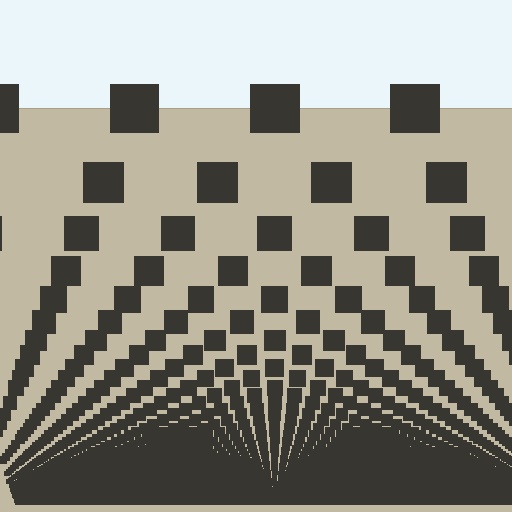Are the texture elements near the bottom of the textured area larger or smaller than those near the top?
Smaller. The gradient is inverted — elements near the bottom are smaller and denser.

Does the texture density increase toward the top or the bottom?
Density increases toward the bottom.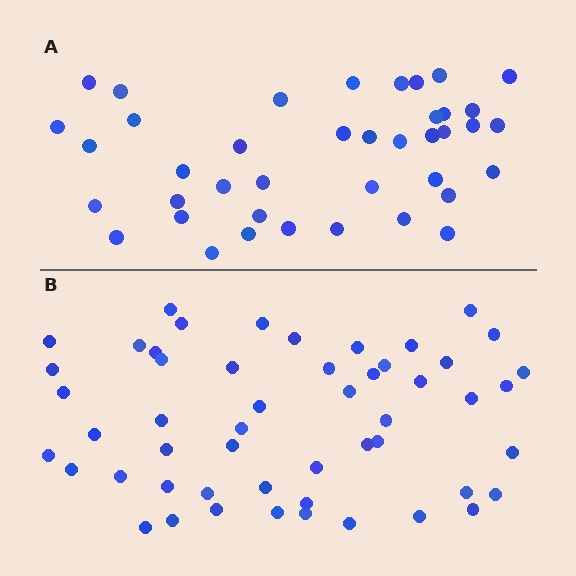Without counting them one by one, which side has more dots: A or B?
Region B (the bottom region) has more dots.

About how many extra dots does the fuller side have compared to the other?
Region B has roughly 12 or so more dots than region A.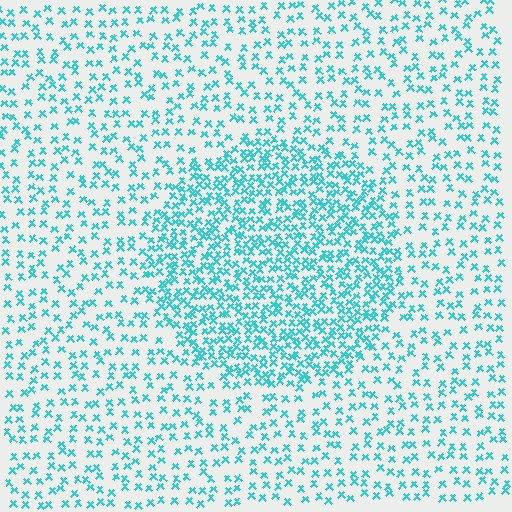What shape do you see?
I see a circle.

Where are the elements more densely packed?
The elements are more densely packed inside the circle boundary.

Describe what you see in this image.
The image contains small cyan elements arranged at two different densities. A circle-shaped region is visible where the elements are more densely packed than the surrounding area.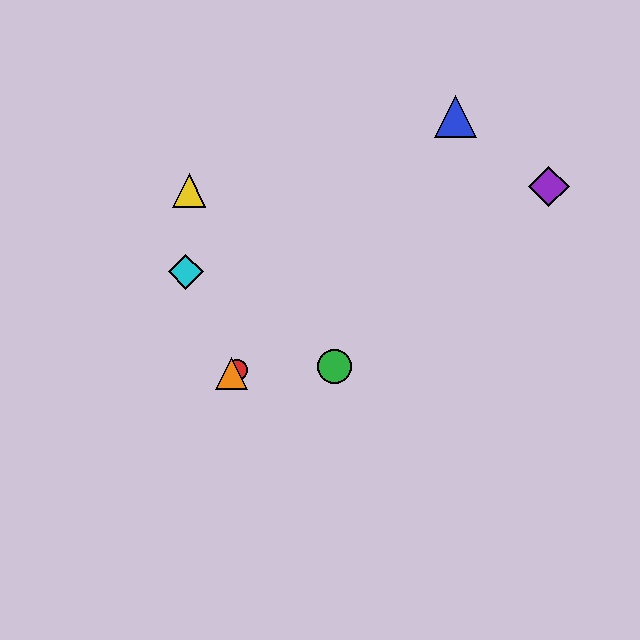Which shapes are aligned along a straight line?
The red circle, the purple diamond, the orange triangle are aligned along a straight line.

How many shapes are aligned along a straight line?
3 shapes (the red circle, the purple diamond, the orange triangle) are aligned along a straight line.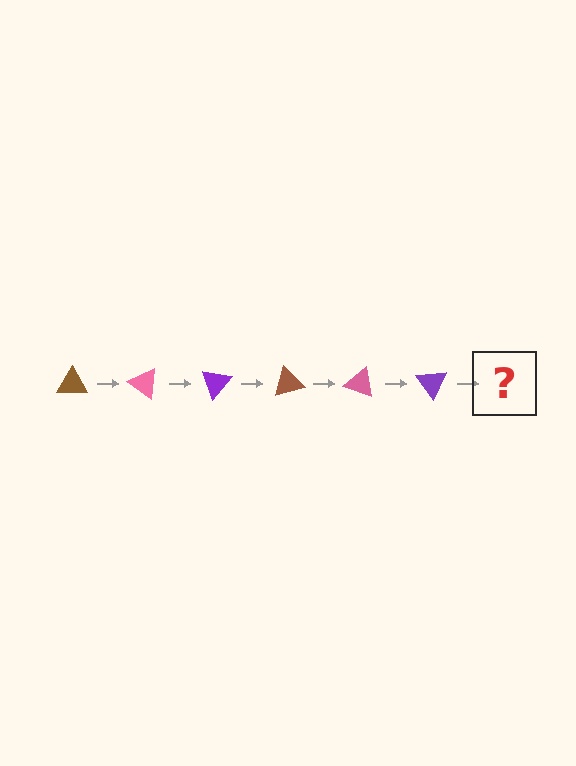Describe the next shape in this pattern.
It should be a brown triangle, rotated 210 degrees from the start.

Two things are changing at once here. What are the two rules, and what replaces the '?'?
The two rules are that it rotates 35 degrees each step and the color cycles through brown, pink, and purple. The '?' should be a brown triangle, rotated 210 degrees from the start.